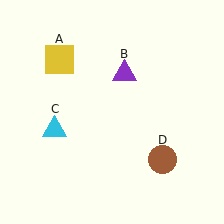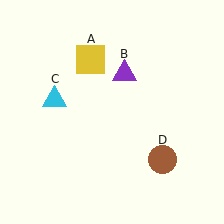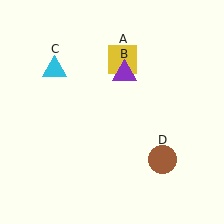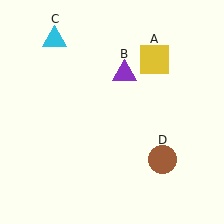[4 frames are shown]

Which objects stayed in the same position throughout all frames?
Purple triangle (object B) and brown circle (object D) remained stationary.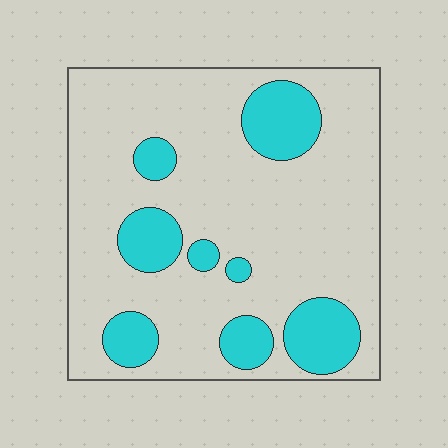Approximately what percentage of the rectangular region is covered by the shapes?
Approximately 20%.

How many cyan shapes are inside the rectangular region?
8.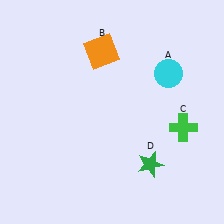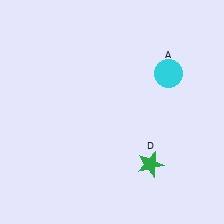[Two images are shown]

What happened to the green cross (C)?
The green cross (C) was removed in Image 2. It was in the bottom-right area of Image 1.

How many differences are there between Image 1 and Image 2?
There are 2 differences between the two images.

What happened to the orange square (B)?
The orange square (B) was removed in Image 2. It was in the top-left area of Image 1.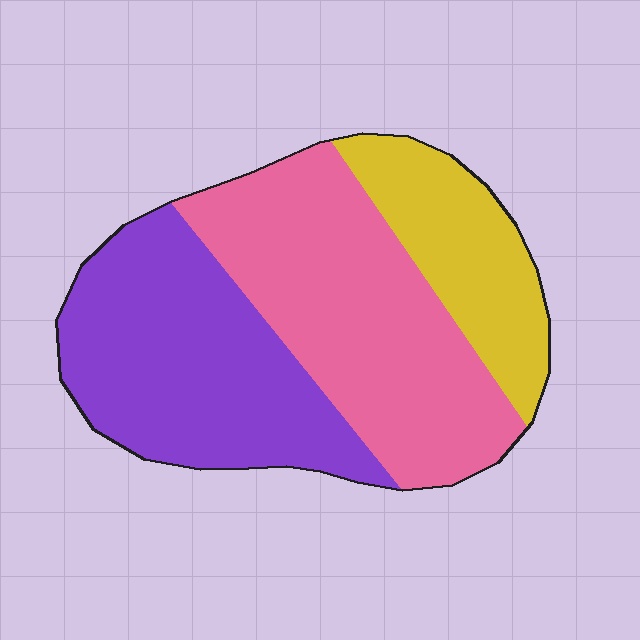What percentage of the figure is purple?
Purple takes up about three eighths (3/8) of the figure.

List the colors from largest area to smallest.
From largest to smallest: pink, purple, yellow.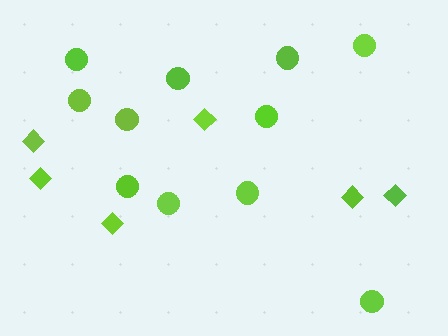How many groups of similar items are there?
There are 2 groups: one group of circles (11) and one group of diamonds (6).